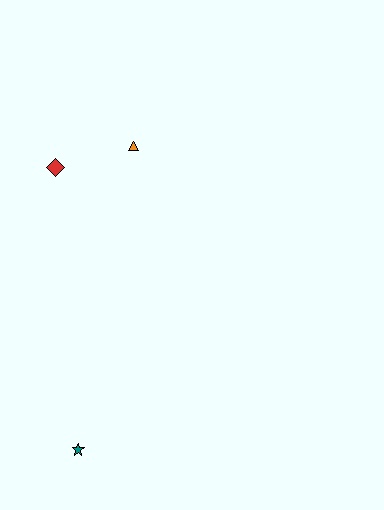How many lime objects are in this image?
There are no lime objects.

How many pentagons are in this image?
There are no pentagons.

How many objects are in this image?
There are 3 objects.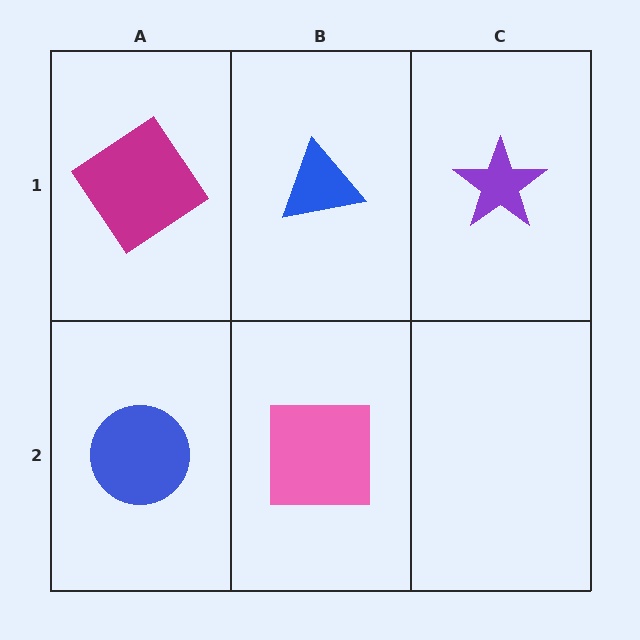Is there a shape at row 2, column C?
No, that cell is empty.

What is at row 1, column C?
A purple star.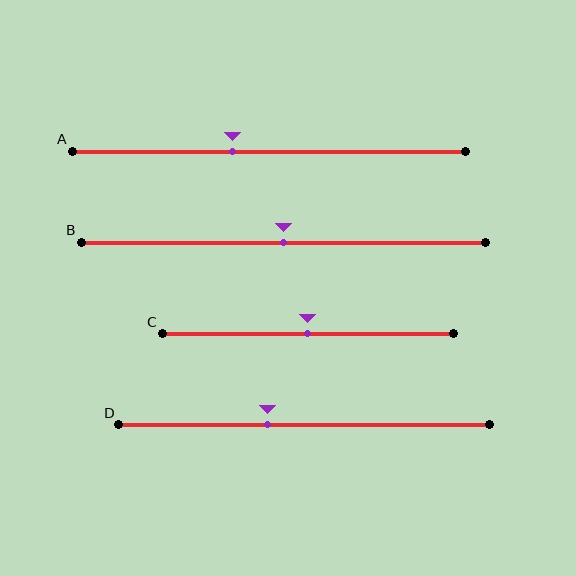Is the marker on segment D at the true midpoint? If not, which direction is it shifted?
No, the marker on segment D is shifted to the left by about 10% of the segment length.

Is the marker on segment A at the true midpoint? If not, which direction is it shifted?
No, the marker on segment A is shifted to the left by about 9% of the segment length.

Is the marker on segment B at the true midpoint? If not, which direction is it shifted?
Yes, the marker on segment B is at the true midpoint.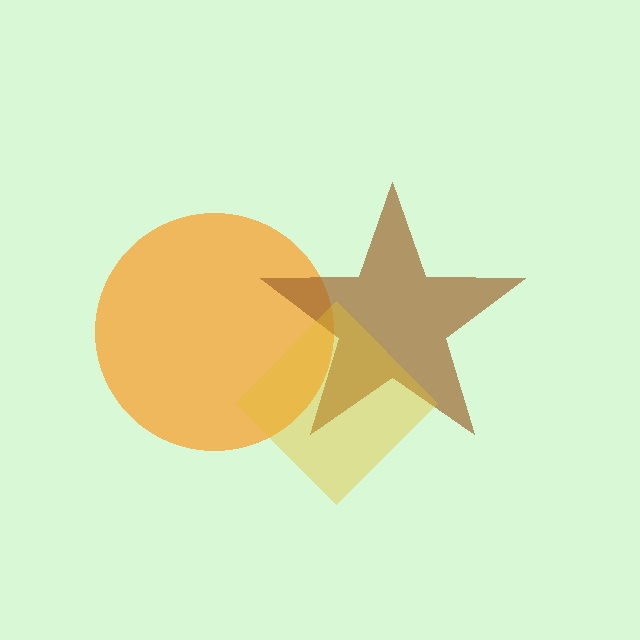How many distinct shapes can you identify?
There are 3 distinct shapes: an orange circle, a brown star, a yellow diamond.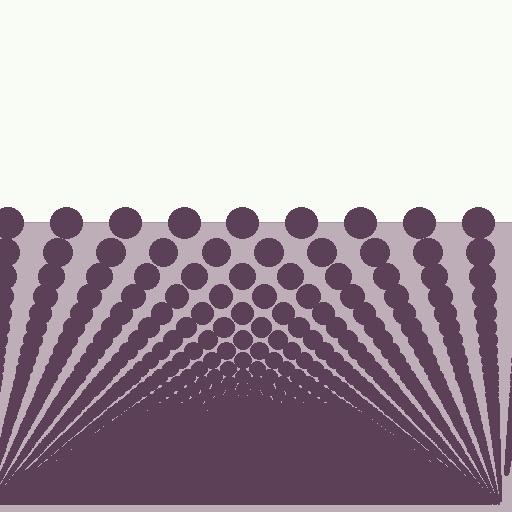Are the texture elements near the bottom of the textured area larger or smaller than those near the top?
Smaller. The gradient is inverted — elements near the bottom are smaller and denser.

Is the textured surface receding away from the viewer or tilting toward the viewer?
The surface appears to tilt toward the viewer. Texture elements get larger and sparser toward the top.